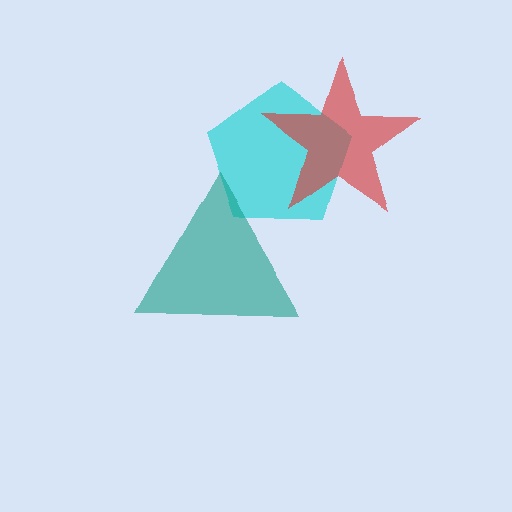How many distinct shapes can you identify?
There are 3 distinct shapes: a cyan pentagon, a teal triangle, a red star.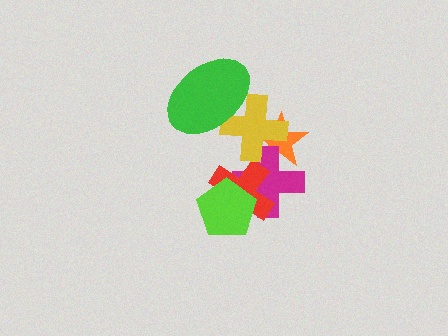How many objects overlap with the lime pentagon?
2 objects overlap with the lime pentagon.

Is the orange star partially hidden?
Yes, it is partially covered by another shape.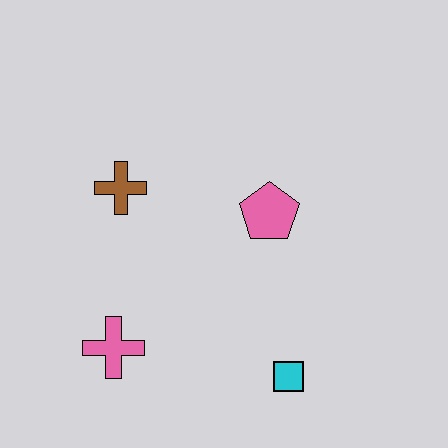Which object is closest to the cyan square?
The pink pentagon is closest to the cyan square.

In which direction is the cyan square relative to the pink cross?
The cyan square is to the right of the pink cross.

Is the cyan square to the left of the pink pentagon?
No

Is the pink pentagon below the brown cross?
Yes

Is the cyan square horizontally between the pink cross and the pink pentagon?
No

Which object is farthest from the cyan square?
The brown cross is farthest from the cyan square.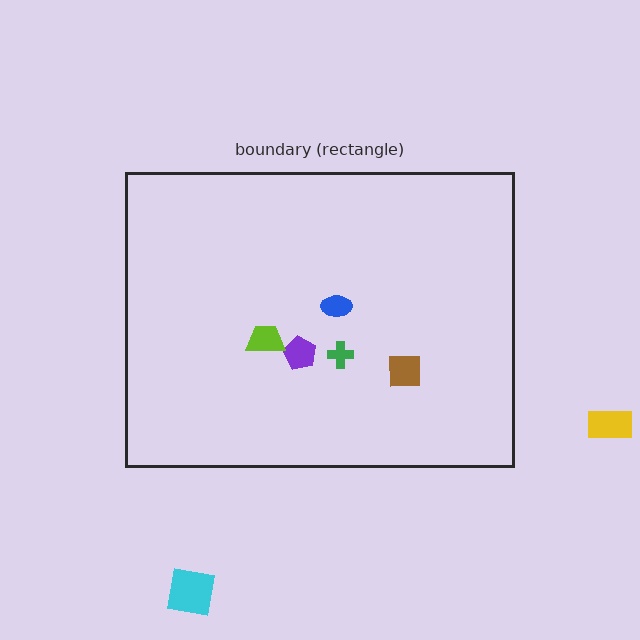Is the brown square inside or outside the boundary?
Inside.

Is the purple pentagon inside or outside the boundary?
Inside.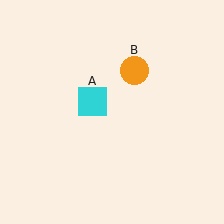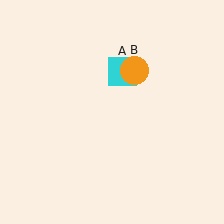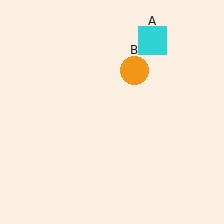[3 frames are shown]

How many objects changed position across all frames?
1 object changed position: cyan square (object A).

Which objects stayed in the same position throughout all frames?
Orange circle (object B) remained stationary.